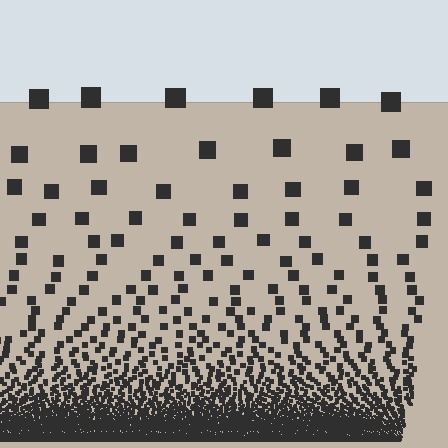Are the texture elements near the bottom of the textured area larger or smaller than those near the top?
Smaller. The gradient is inverted — elements near the bottom are smaller and denser.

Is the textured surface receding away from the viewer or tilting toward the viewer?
The surface appears to tilt toward the viewer. Texture elements get larger and sparser toward the top.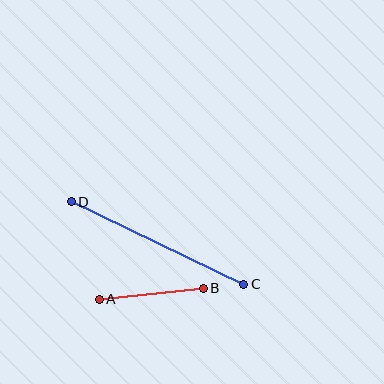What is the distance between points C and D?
The distance is approximately 192 pixels.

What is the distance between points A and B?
The distance is approximately 105 pixels.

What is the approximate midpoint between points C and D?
The midpoint is at approximately (157, 243) pixels.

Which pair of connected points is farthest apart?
Points C and D are farthest apart.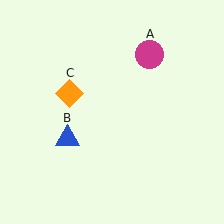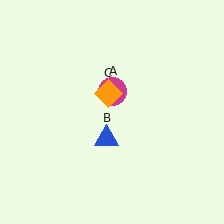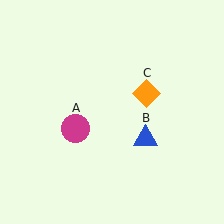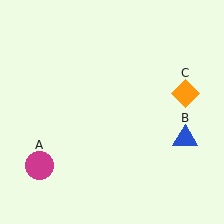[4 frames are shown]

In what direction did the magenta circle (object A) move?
The magenta circle (object A) moved down and to the left.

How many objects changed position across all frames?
3 objects changed position: magenta circle (object A), blue triangle (object B), orange diamond (object C).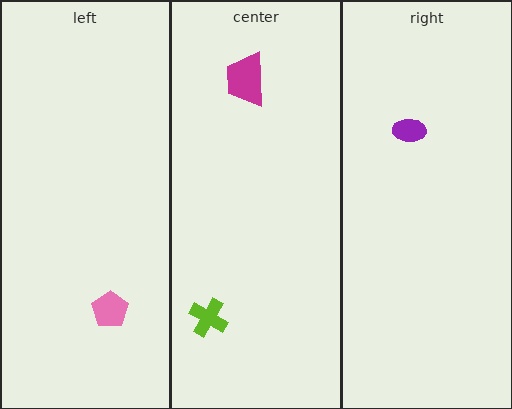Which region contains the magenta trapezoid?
The center region.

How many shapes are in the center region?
2.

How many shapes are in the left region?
1.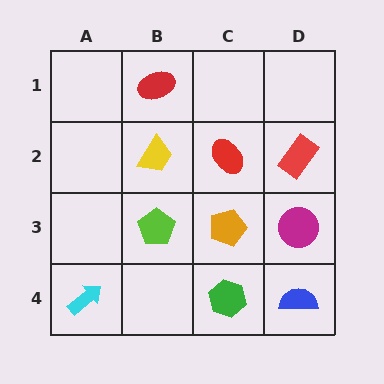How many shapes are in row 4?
3 shapes.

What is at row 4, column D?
A blue semicircle.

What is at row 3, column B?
A lime pentagon.